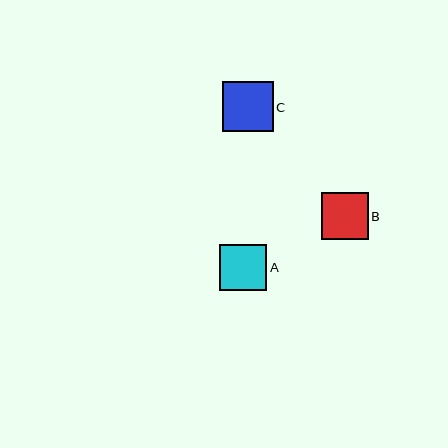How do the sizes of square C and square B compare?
Square C and square B are approximately the same size.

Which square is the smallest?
Square A is the smallest with a size of approximately 47 pixels.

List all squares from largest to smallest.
From largest to smallest: C, B, A.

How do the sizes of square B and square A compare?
Square B and square A are approximately the same size.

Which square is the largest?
Square C is the largest with a size of approximately 51 pixels.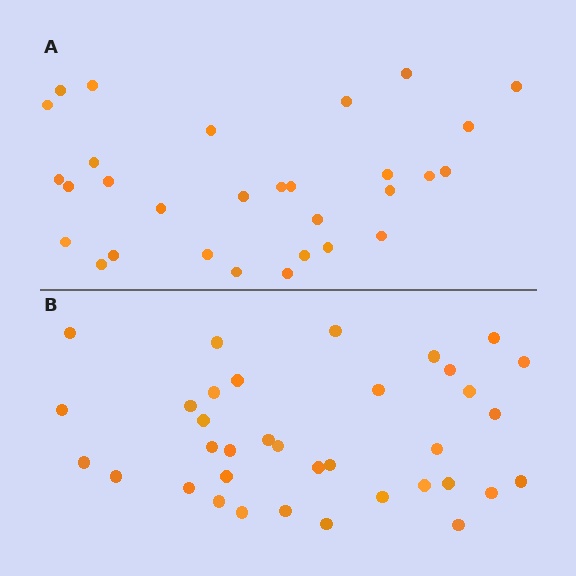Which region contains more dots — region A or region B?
Region B (the bottom region) has more dots.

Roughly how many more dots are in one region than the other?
Region B has about 6 more dots than region A.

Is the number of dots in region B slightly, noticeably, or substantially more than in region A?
Region B has only slightly more — the two regions are fairly close. The ratio is roughly 1.2 to 1.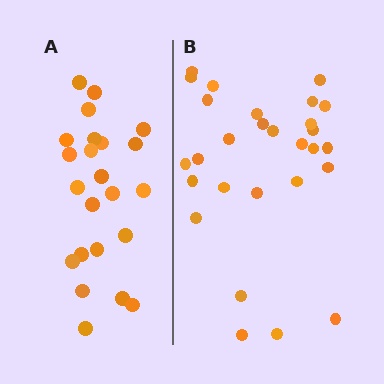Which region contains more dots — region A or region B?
Region B (the right region) has more dots.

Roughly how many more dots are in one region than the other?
Region B has about 5 more dots than region A.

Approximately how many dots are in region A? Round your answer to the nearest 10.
About 20 dots. (The exact count is 23, which rounds to 20.)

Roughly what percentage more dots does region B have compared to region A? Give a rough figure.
About 20% more.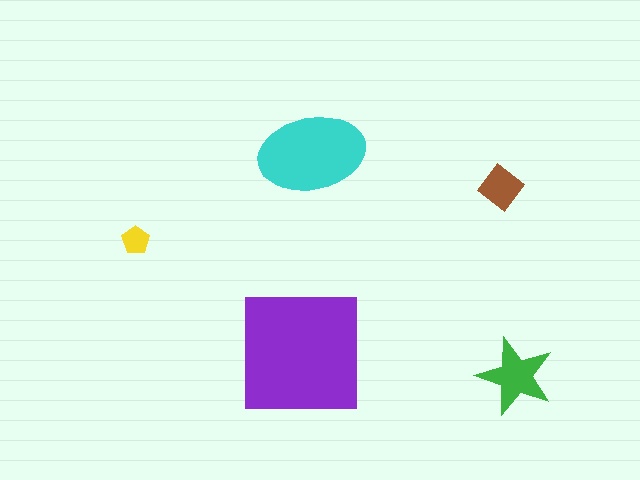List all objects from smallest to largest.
The yellow pentagon, the brown diamond, the green star, the cyan ellipse, the purple square.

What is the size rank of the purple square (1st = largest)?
1st.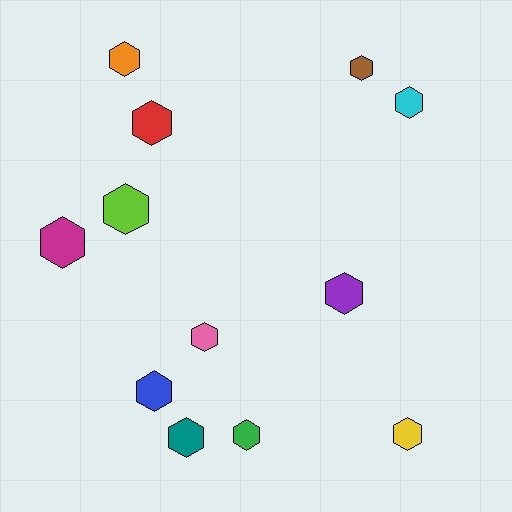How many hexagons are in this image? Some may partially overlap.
There are 12 hexagons.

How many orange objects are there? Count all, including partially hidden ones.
There is 1 orange object.